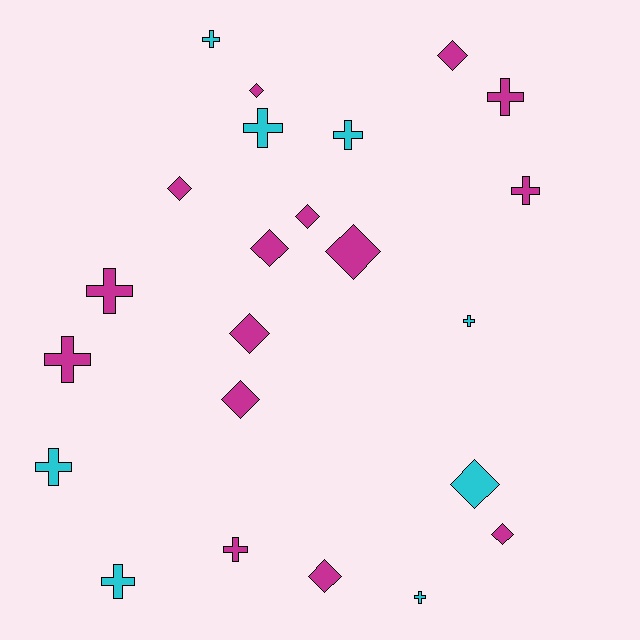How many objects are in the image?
There are 23 objects.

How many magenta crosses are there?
There are 5 magenta crosses.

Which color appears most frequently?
Magenta, with 15 objects.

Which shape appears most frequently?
Cross, with 12 objects.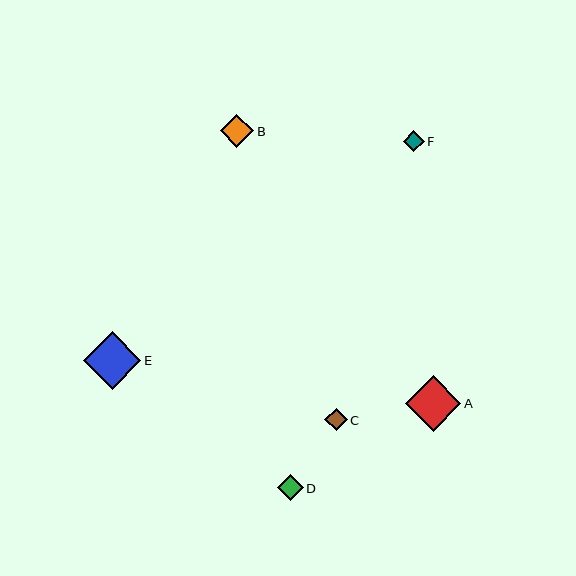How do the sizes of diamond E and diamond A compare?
Diamond E and diamond A are approximately the same size.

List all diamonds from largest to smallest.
From largest to smallest: E, A, B, D, C, F.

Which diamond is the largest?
Diamond E is the largest with a size of approximately 58 pixels.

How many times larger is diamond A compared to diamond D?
Diamond A is approximately 2.2 times the size of diamond D.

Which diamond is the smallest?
Diamond F is the smallest with a size of approximately 21 pixels.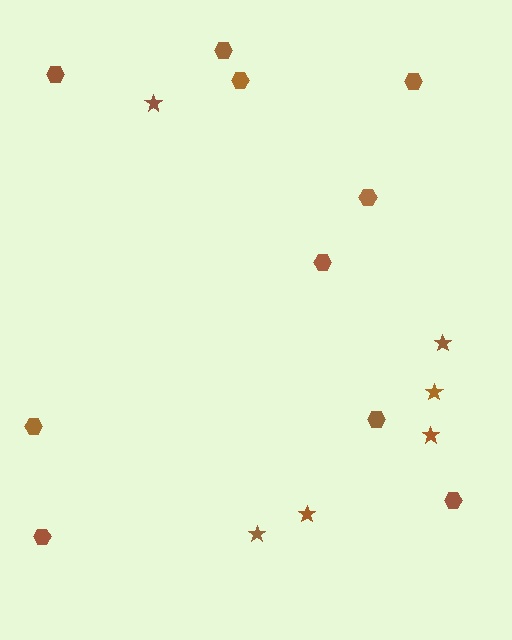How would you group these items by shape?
There are 2 groups: one group of stars (6) and one group of hexagons (10).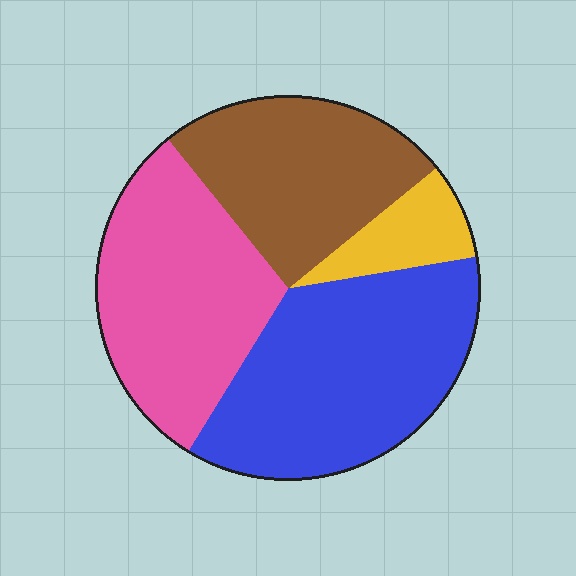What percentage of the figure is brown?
Brown takes up about one quarter (1/4) of the figure.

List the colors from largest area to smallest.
From largest to smallest: blue, pink, brown, yellow.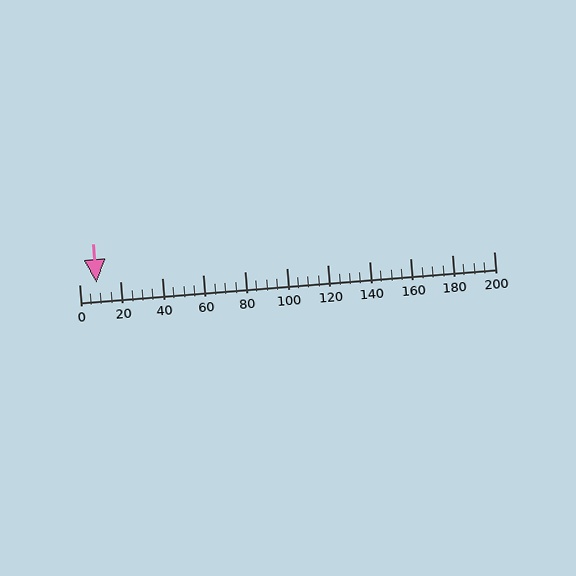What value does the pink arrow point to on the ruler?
The pink arrow points to approximately 9.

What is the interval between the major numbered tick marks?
The major tick marks are spaced 20 units apart.